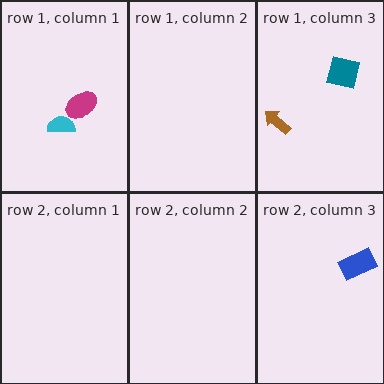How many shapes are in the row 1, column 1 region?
2.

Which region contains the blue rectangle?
The row 2, column 3 region.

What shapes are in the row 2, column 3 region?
The blue rectangle.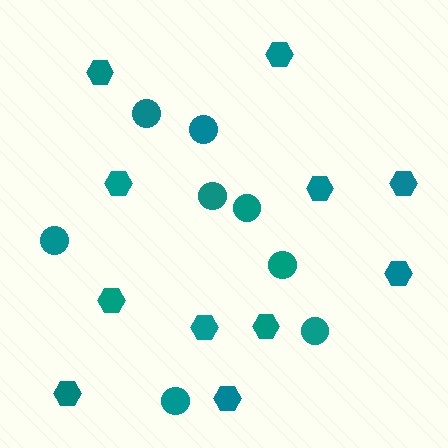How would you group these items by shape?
There are 2 groups: one group of hexagons (11) and one group of circles (8).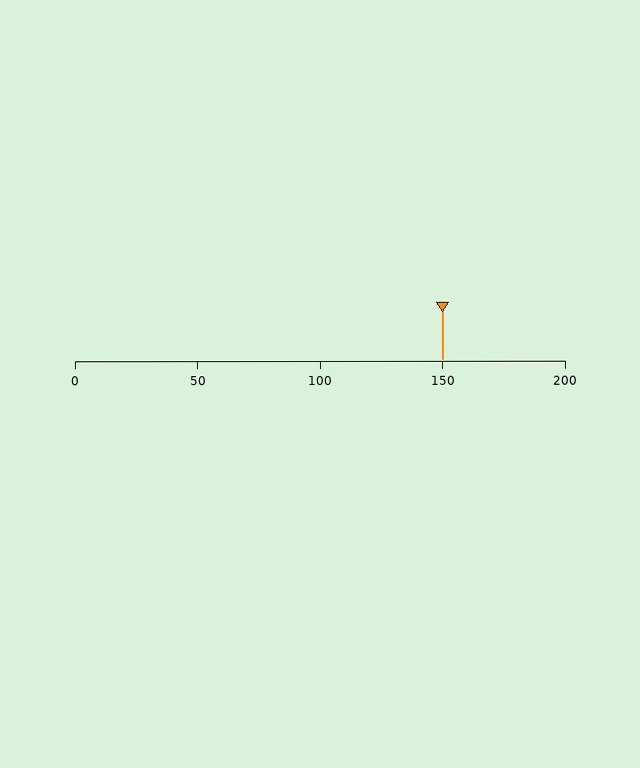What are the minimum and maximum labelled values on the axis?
The axis runs from 0 to 200.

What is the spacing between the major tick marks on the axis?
The major ticks are spaced 50 apart.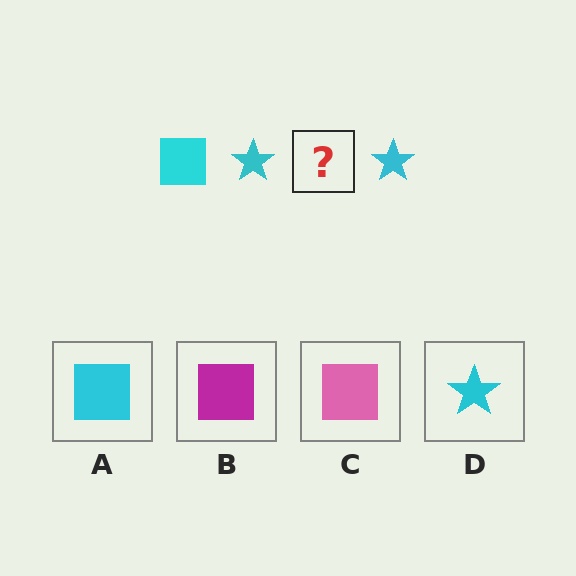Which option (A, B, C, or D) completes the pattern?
A.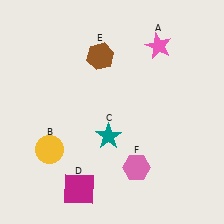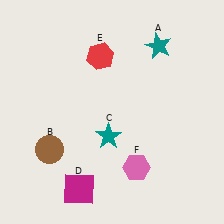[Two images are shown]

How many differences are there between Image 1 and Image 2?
There are 3 differences between the two images.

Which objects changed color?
A changed from pink to teal. B changed from yellow to brown. E changed from brown to red.